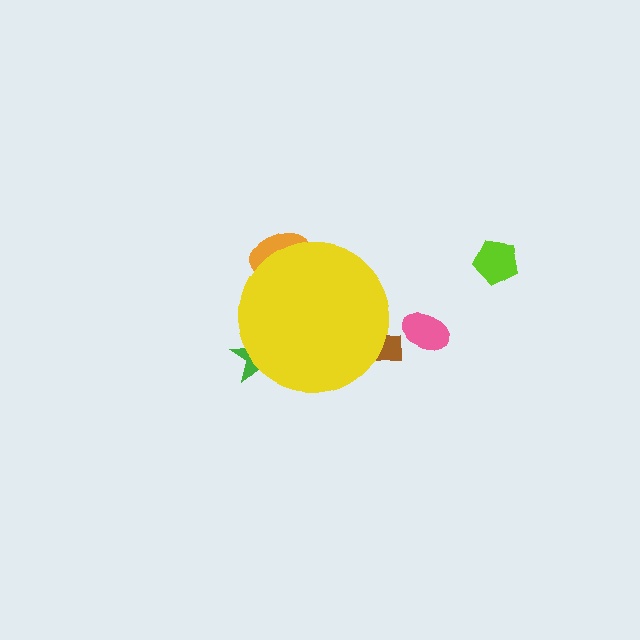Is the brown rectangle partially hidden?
Yes, the brown rectangle is partially hidden behind the yellow circle.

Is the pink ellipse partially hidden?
No, the pink ellipse is fully visible.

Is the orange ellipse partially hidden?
Yes, the orange ellipse is partially hidden behind the yellow circle.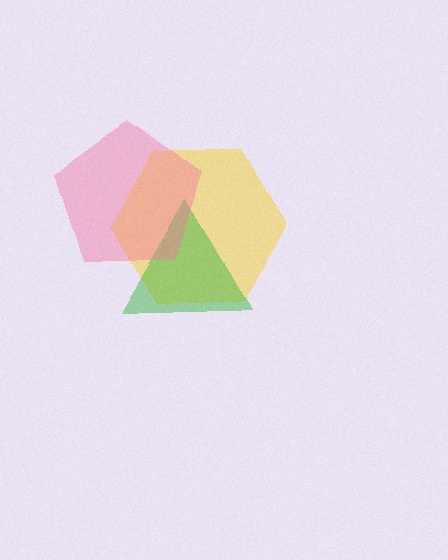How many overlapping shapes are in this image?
There are 3 overlapping shapes in the image.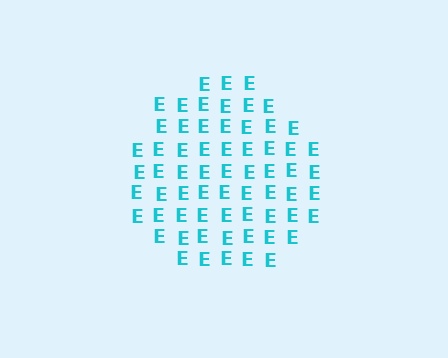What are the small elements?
The small elements are letter E's.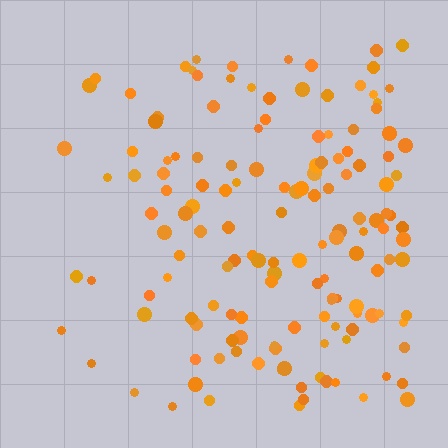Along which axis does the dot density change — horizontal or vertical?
Horizontal.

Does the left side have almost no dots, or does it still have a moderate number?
Still a moderate number, just noticeably fewer than the right.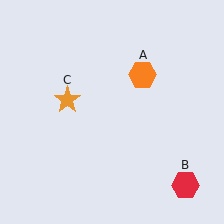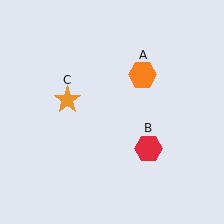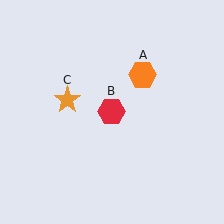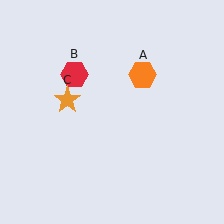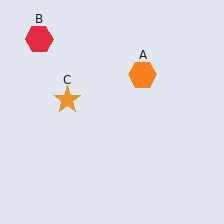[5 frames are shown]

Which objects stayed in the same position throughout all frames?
Orange hexagon (object A) and orange star (object C) remained stationary.